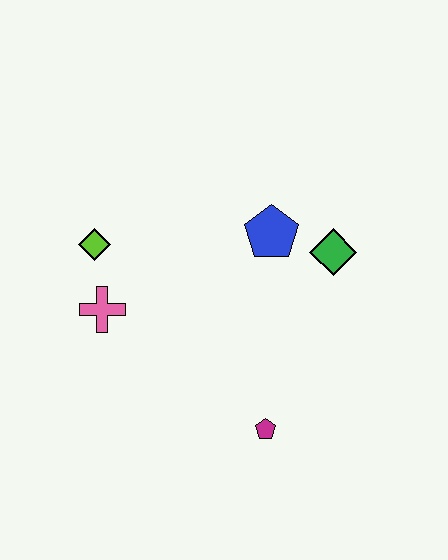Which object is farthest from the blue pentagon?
The magenta pentagon is farthest from the blue pentagon.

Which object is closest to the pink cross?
The lime diamond is closest to the pink cross.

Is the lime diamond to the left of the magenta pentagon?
Yes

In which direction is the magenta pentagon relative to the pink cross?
The magenta pentagon is to the right of the pink cross.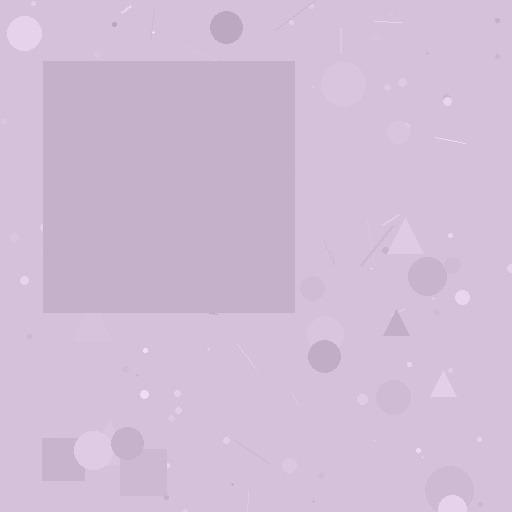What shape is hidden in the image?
A square is hidden in the image.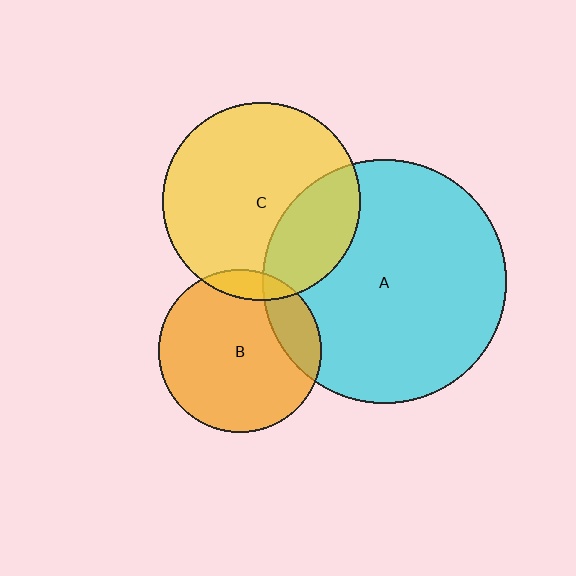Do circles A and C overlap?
Yes.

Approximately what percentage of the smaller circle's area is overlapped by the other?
Approximately 25%.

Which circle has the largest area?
Circle A (cyan).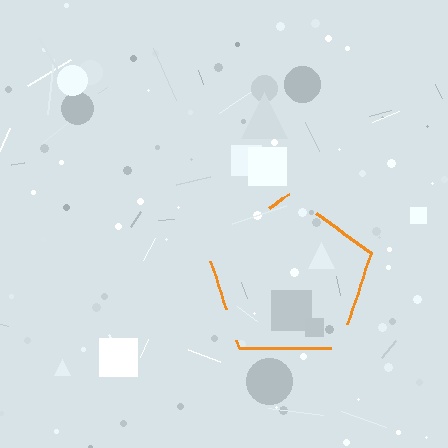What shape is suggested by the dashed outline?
The dashed outline suggests a pentagon.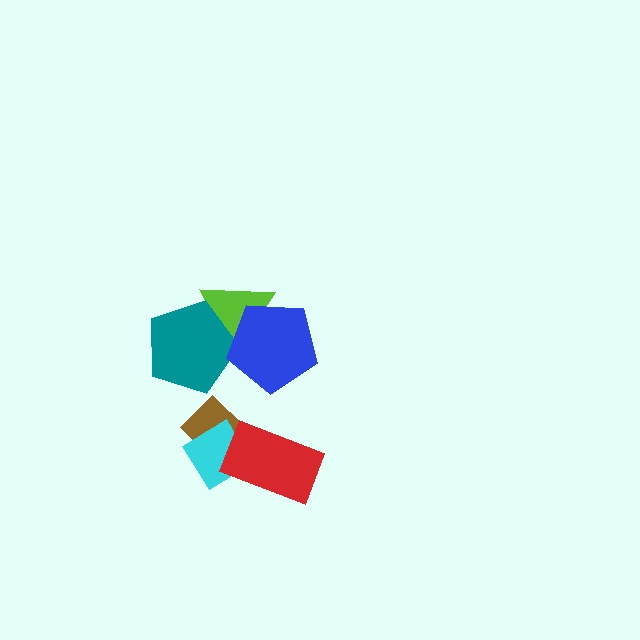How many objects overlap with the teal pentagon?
2 objects overlap with the teal pentagon.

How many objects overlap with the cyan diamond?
2 objects overlap with the cyan diamond.